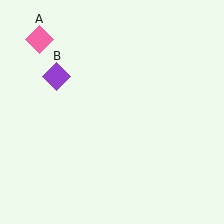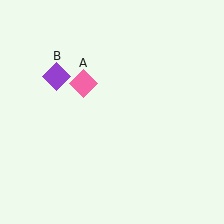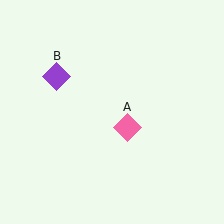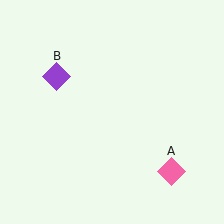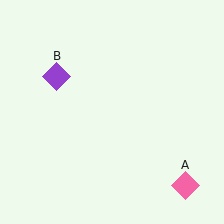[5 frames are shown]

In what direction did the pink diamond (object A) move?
The pink diamond (object A) moved down and to the right.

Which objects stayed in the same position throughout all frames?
Purple diamond (object B) remained stationary.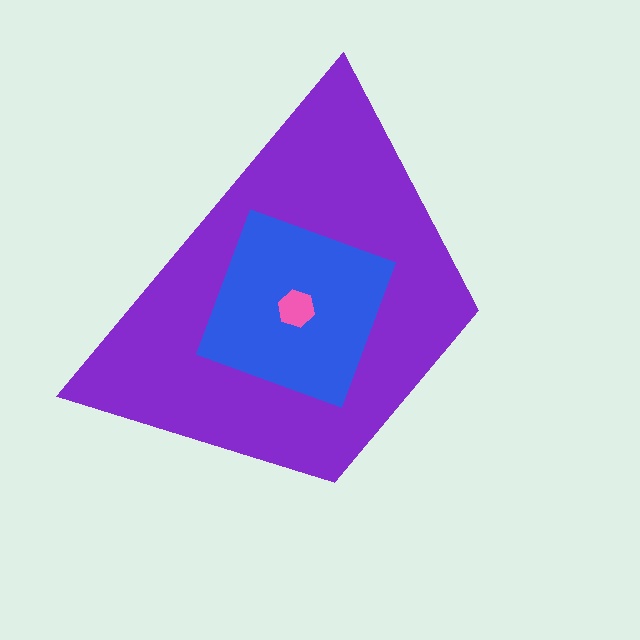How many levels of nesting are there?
3.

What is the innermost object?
The pink hexagon.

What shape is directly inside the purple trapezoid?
The blue square.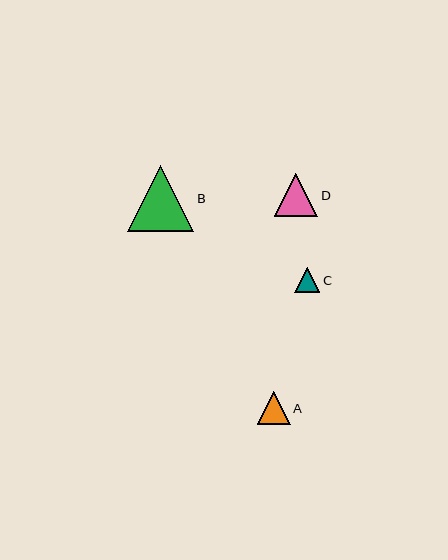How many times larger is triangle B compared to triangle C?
Triangle B is approximately 2.6 times the size of triangle C.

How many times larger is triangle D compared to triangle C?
Triangle D is approximately 1.7 times the size of triangle C.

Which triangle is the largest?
Triangle B is the largest with a size of approximately 66 pixels.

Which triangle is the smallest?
Triangle C is the smallest with a size of approximately 25 pixels.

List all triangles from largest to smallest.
From largest to smallest: B, D, A, C.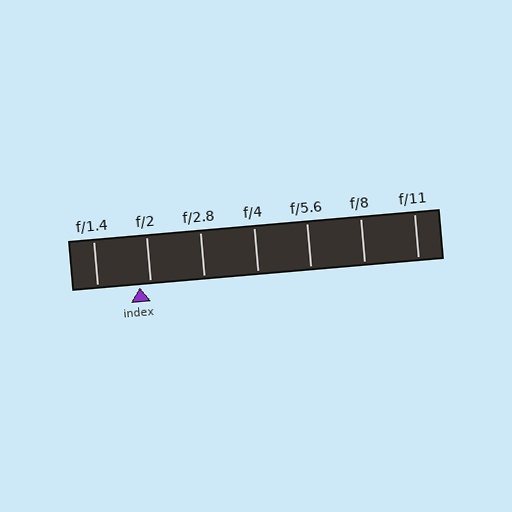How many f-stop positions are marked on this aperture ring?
There are 7 f-stop positions marked.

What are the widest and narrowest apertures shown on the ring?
The widest aperture shown is f/1.4 and the narrowest is f/11.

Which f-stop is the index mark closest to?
The index mark is closest to f/2.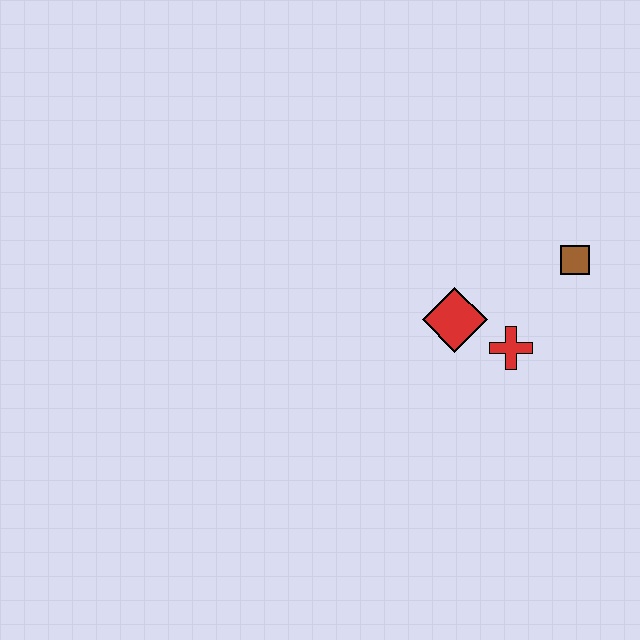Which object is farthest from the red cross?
The brown square is farthest from the red cross.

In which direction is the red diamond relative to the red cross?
The red diamond is to the left of the red cross.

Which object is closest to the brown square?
The red cross is closest to the brown square.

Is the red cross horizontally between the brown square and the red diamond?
Yes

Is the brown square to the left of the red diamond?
No